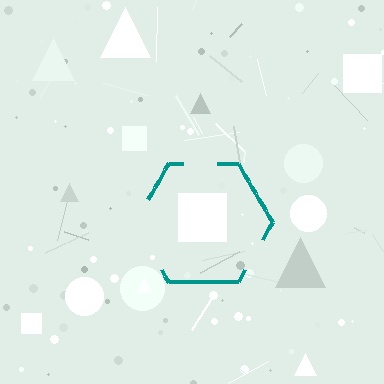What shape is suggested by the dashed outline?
The dashed outline suggests a hexagon.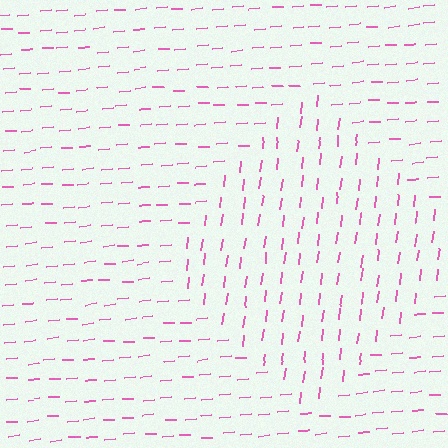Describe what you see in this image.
The image is filled with small pink line segments. A diamond region in the image has lines oriented differently from the surrounding lines, creating a visible texture boundary.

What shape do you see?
I see a diamond.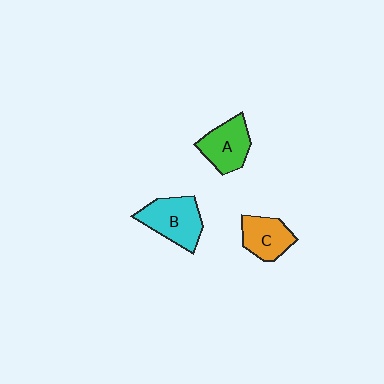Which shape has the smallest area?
Shape C (orange).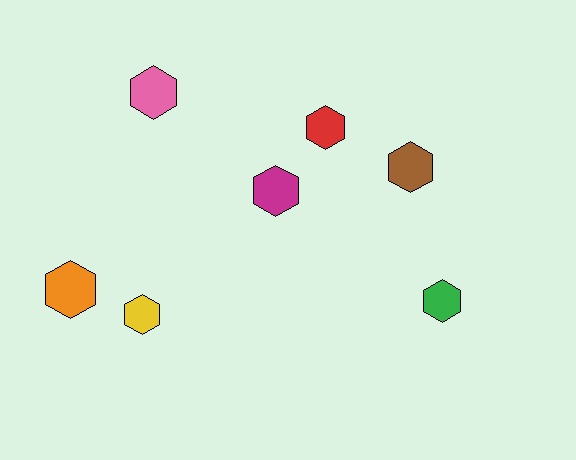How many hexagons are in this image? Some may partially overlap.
There are 7 hexagons.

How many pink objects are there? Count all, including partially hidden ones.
There is 1 pink object.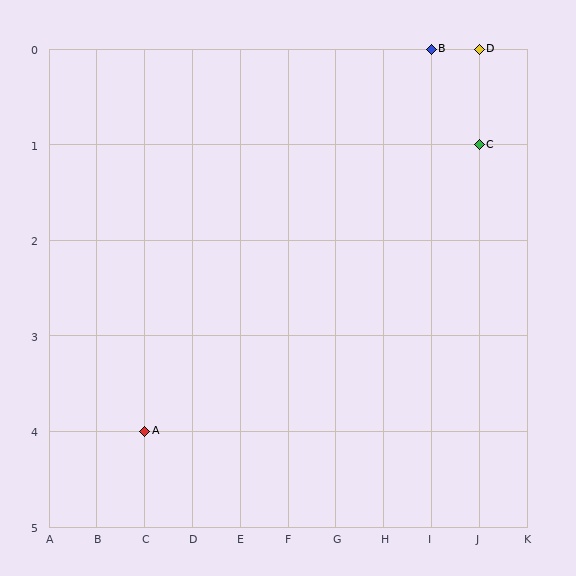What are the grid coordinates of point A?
Point A is at grid coordinates (C, 4).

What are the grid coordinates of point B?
Point B is at grid coordinates (I, 0).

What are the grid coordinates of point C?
Point C is at grid coordinates (J, 1).